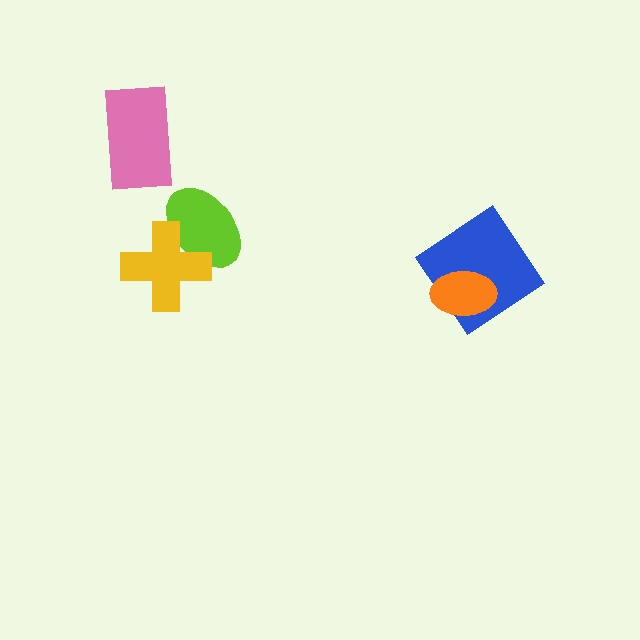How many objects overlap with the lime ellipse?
1 object overlaps with the lime ellipse.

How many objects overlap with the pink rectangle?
0 objects overlap with the pink rectangle.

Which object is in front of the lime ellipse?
The yellow cross is in front of the lime ellipse.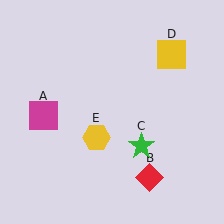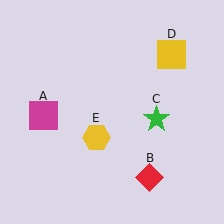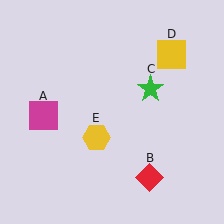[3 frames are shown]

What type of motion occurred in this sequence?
The green star (object C) rotated counterclockwise around the center of the scene.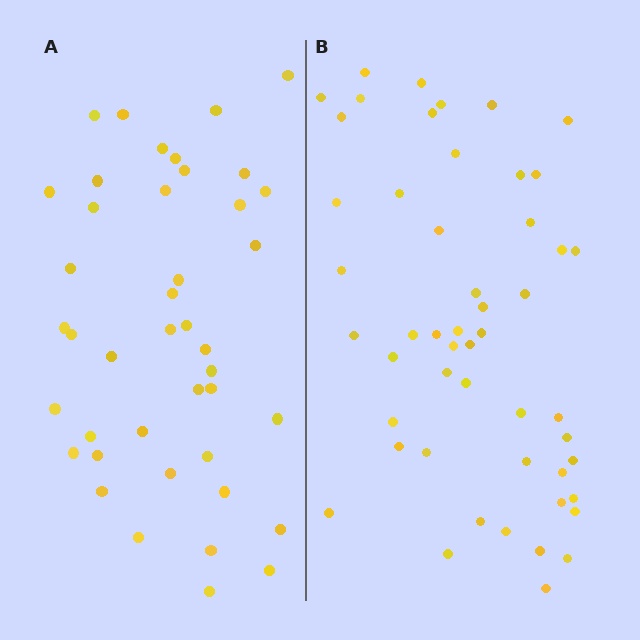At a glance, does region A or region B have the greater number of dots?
Region B (the right region) has more dots.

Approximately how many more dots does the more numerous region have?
Region B has roughly 8 or so more dots than region A.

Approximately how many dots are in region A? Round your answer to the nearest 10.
About 40 dots. (The exact count is 42, which rounds to 40.)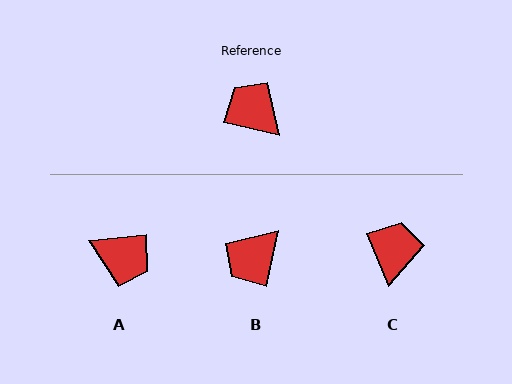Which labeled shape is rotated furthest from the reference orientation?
A, about 161 degrees away.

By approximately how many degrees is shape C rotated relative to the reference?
Approximately 54 degrees clockwise.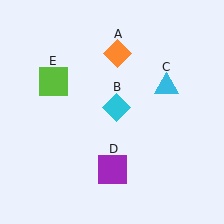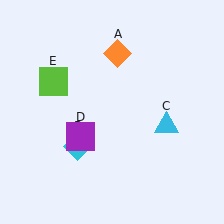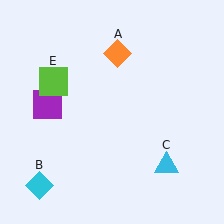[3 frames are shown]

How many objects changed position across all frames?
3 objects changed position: cyan diamond (object B), cyan triangle (object C), purple square (object D).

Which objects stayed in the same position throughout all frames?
Orange diamond (object A) and lime square (object E) remained stationary.